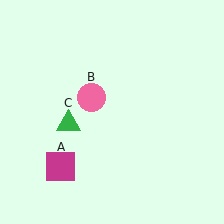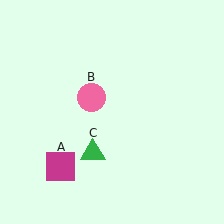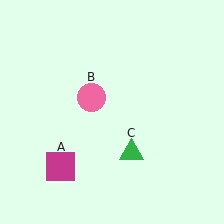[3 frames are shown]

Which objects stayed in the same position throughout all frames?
Magenta square (object A) and pink circle (object B) remained stationary.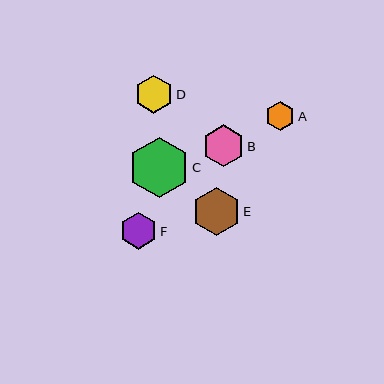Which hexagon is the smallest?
Hexagon A is the smallest with a size of approximately 29 pixels.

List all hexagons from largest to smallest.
From largest to smallest: C, E, B, D, F, A.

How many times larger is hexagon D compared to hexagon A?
Hexagon D is approximately 1.3 times the size of hexagon A.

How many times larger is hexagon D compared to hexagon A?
Hexagon D is approximately 1.3 times the size of hexagon A.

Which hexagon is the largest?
Hexagon C is the largest with a size of approximately 60 pixels.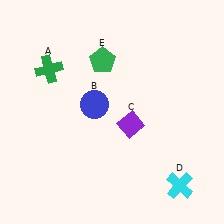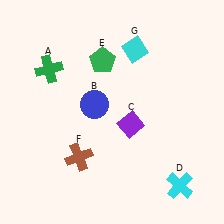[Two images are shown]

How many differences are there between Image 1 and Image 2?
There are 2 differences between the two images.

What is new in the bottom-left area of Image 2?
A brown cross (F) was added in the bottom-left area of Image 2.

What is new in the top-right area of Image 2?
A cyan diamond (G) was added in the top-right area of Image 2.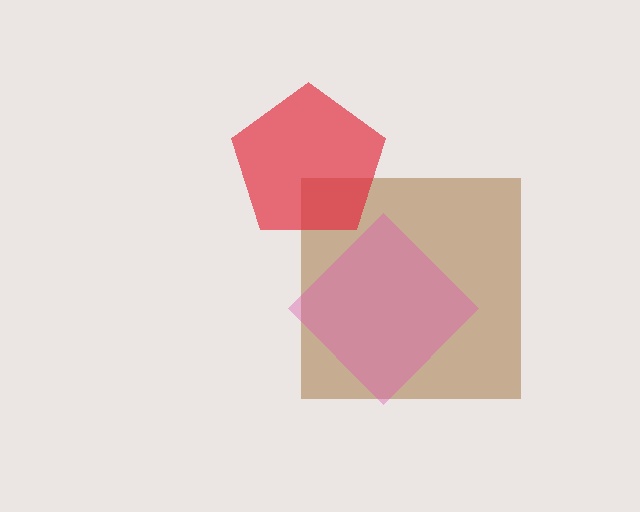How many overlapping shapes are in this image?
There are 3 overlapping shapes in the image.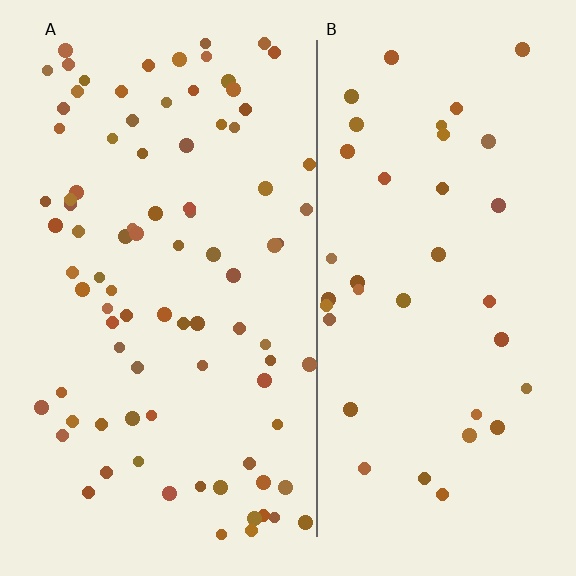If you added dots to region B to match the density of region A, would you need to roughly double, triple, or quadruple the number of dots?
Approximately double.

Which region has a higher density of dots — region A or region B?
A (the left).